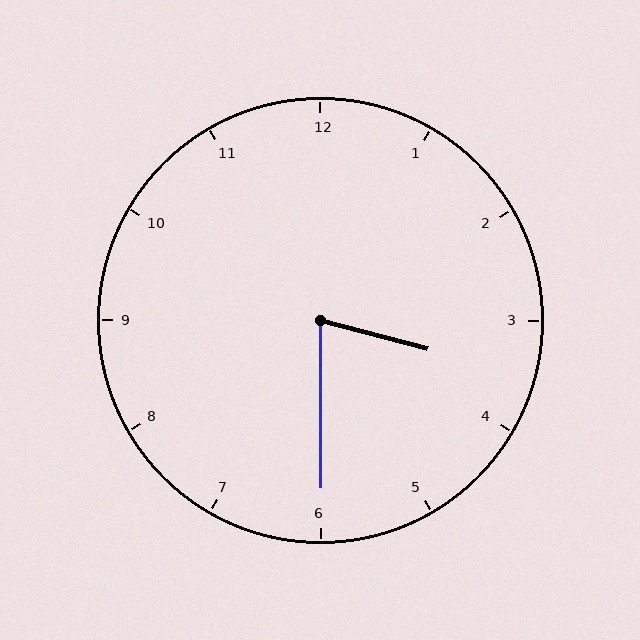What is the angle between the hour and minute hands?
Approximately 75 degrees.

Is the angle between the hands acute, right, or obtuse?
It is acute.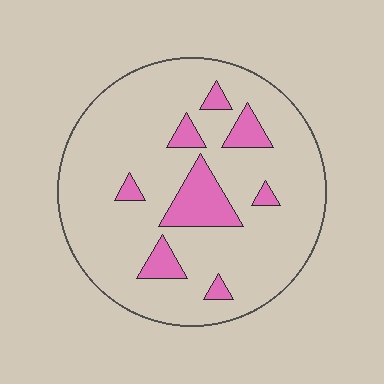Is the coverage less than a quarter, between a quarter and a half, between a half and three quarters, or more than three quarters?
Less than a quarter.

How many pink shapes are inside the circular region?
8.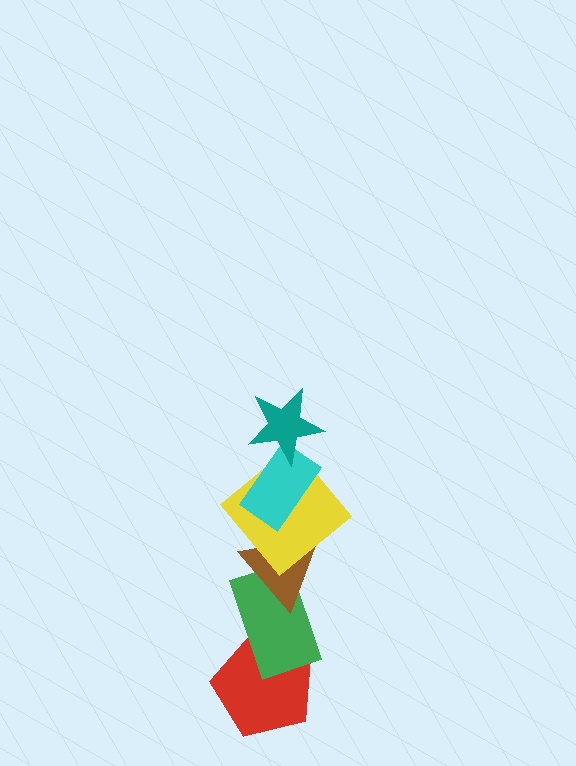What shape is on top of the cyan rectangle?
The teal star is on top of the cyan rectangle.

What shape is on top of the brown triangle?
The yellow diamond is on top of the brown triangle.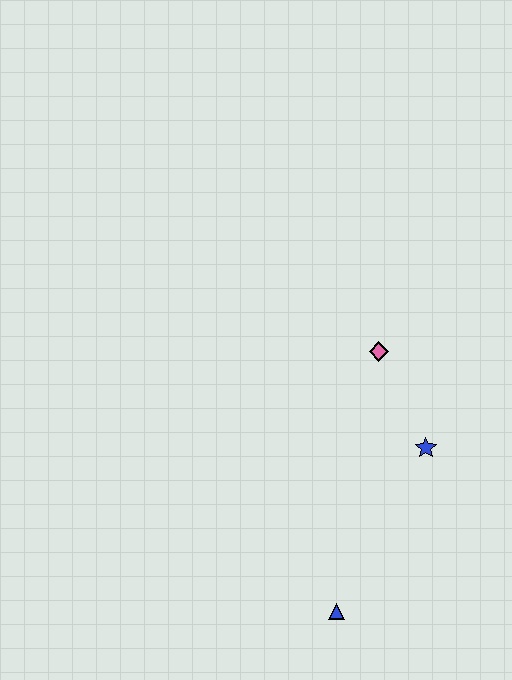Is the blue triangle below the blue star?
Yes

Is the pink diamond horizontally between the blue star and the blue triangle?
Yes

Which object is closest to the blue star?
The pink diamond is closest to the blue star.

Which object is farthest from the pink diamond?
The blue triangle is farthest from the pink diamond.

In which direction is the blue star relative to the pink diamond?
The blue star is below the pink diamond.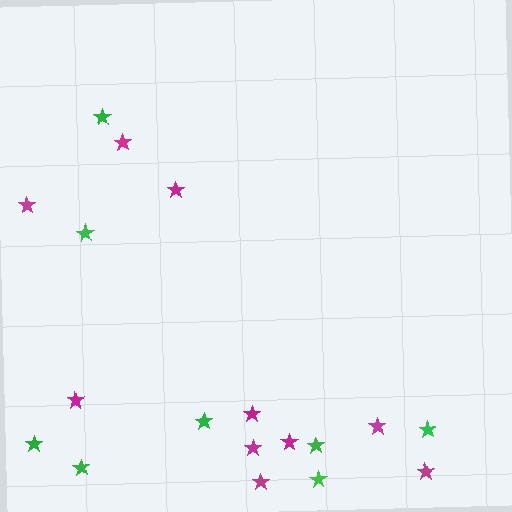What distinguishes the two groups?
There are 2 groups: one group of magenta stars (10) and one group of green stars (8).